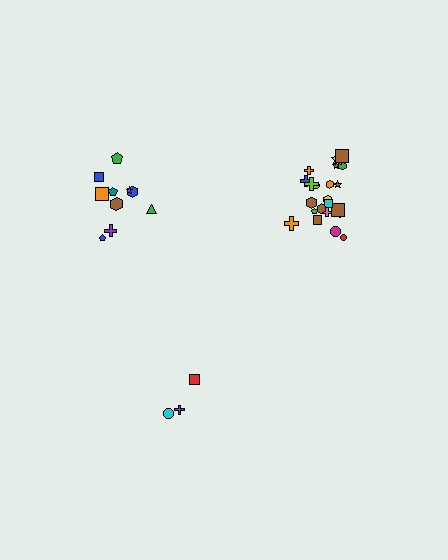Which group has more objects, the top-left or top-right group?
The top-right group.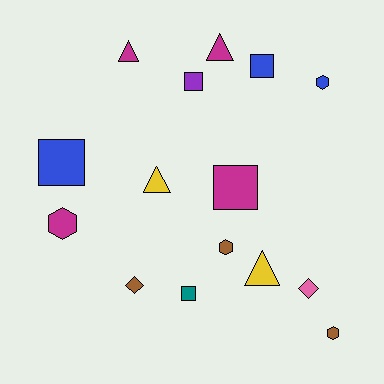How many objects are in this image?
There are 15 objects.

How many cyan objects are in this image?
There are no cyan objects.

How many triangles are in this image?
There are 4 triangles.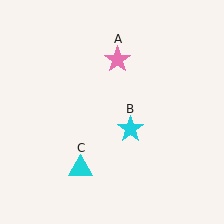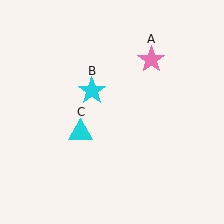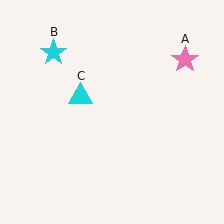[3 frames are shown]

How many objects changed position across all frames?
3 objects changed position: pink star (object A), cyan star (object B), cyan triangle (object C).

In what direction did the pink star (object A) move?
The pink star (object A) moved right.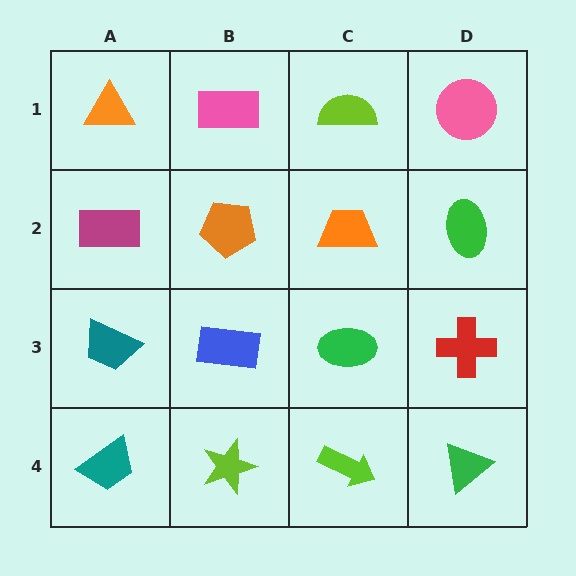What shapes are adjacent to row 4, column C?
A green ellipse (row 3, column C), a lime star (row 4, column B), a green triangle (row 4, column D).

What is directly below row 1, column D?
A green ellipse.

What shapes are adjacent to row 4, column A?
A teal trapezoid (row 3, column A), a lime star (row 4, column B).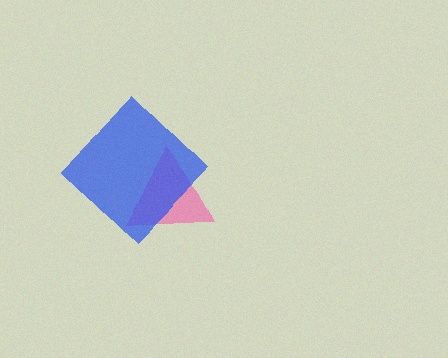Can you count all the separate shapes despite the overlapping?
Yes, there are 2 separate shapes.